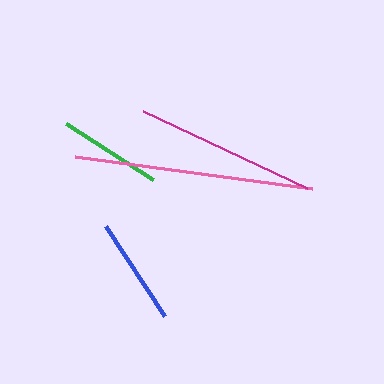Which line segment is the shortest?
The green line is the shortest at approximately 104 pixels.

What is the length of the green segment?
The green segment is approximately 104 pixels long.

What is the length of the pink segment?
The pink segment is approximately 239 pixels long.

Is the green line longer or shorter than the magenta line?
The magenta line is longer than the green line.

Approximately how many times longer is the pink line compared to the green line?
The pink line is approximately 2.3 times the length of the green line.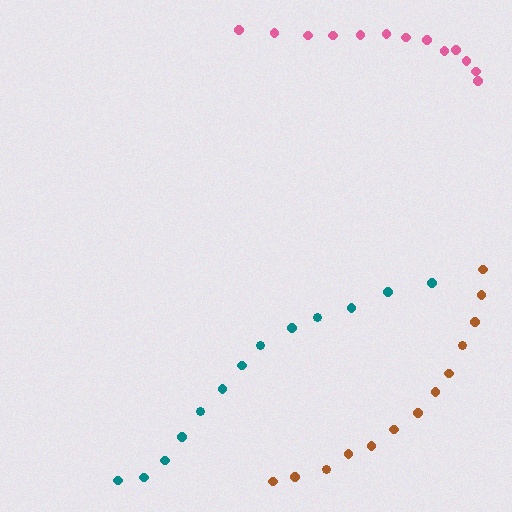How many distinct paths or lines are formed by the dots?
There are 3 distinct paths.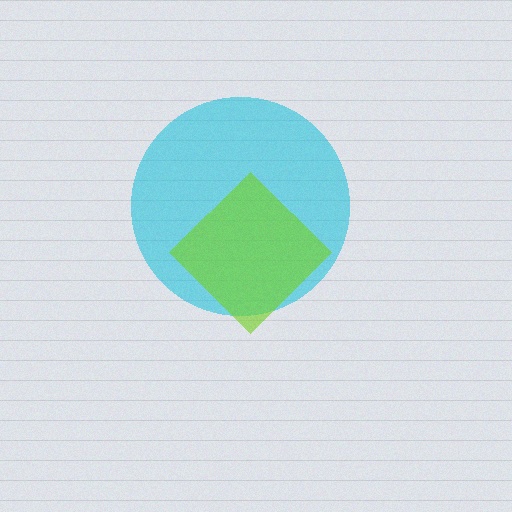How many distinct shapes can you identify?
There are 2 distinct shapes: a cyan circle, a lime diamond.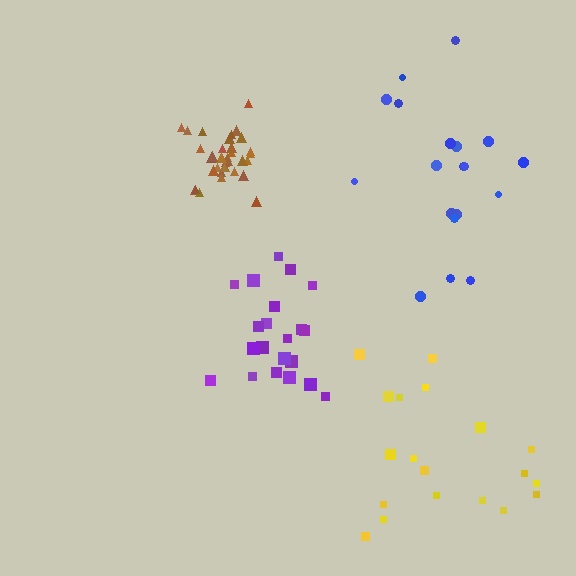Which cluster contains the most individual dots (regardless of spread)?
Brown (35).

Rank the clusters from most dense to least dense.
brown, purple, yellow, blue.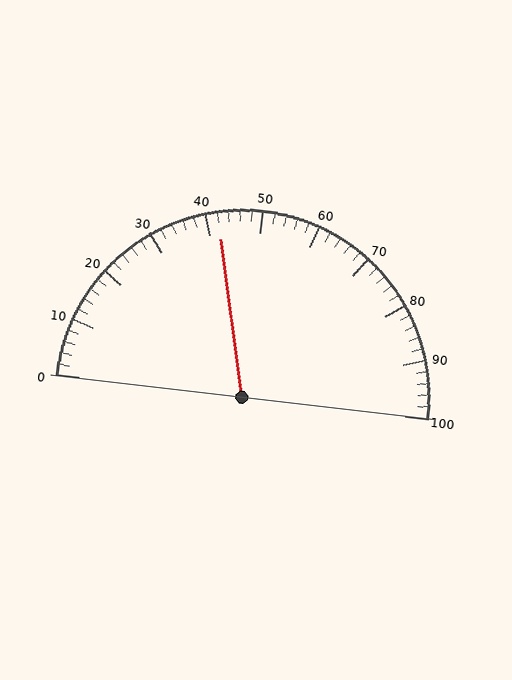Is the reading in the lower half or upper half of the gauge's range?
The reading is in the lower half of the range (0 to 100).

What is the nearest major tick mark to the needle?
The nearest major tick mark is 40.